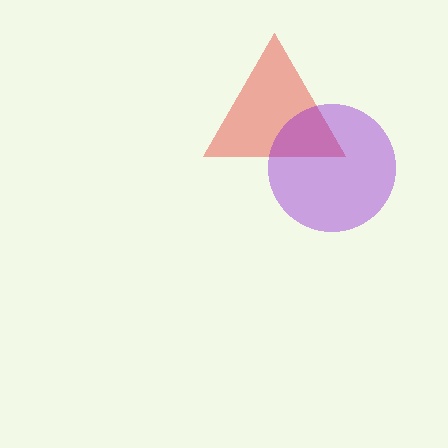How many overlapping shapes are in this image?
There are 2 overlapping shapes in the image.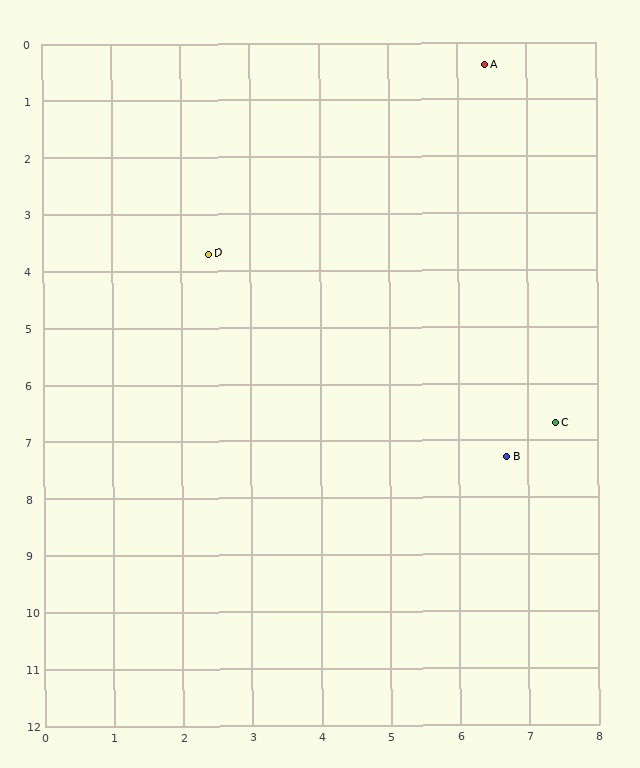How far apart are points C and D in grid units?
Points C and D are about 5.8 grid units apart.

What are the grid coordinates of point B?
Point B is at approximately (6.7, 7.3).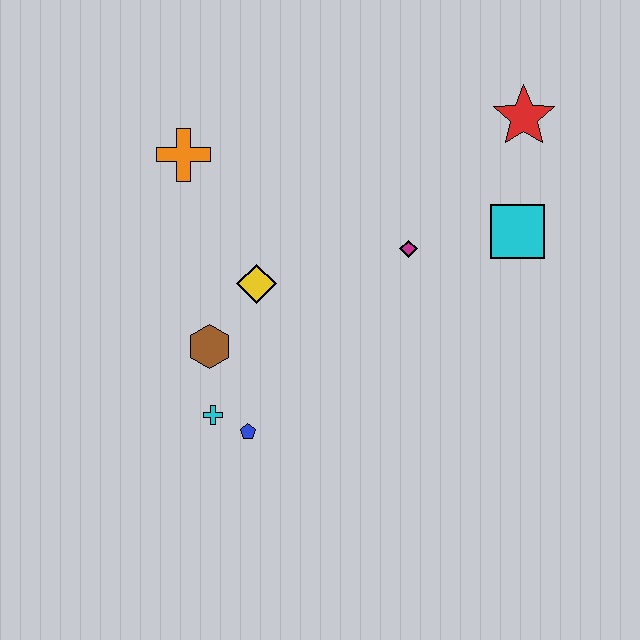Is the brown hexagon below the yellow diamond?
Yes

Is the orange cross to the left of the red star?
Yes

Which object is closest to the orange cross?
The yellow diamond is closest to the orange cross.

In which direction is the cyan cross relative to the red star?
The cyan cross is to the left of the red star.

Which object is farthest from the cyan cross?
The red star is farthest from the cyan cross.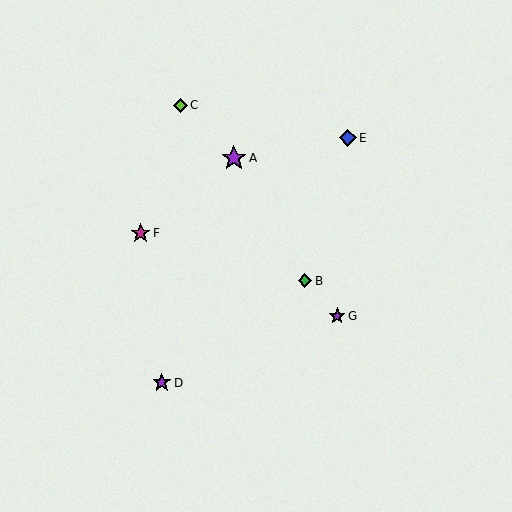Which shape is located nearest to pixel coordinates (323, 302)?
The purple star (labeled G) at (337, 316) is nearest to that location.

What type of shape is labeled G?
Shape G is a purple star.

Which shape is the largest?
The purple star (labeled A) is the largest.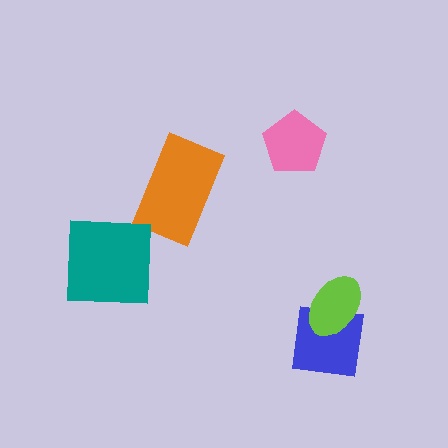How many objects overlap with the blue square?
1 object overlaps with the blue square.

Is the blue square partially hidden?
Yes, it is partially covered by another shape.